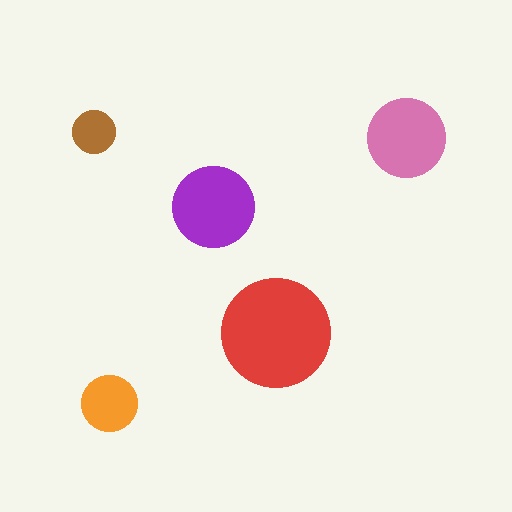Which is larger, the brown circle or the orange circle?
The orange one.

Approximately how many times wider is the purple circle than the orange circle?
About 1.5 times wider.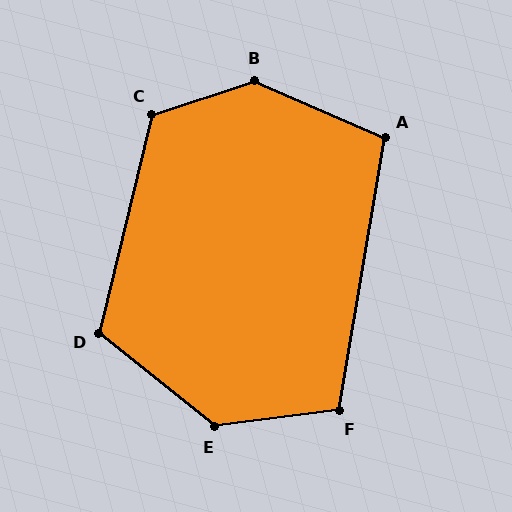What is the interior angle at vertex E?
Approximately 134 degrees (obtuse).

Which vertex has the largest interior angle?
B, at approximately 138 degrees.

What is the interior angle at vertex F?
Approximately 107 degrees (obtuse).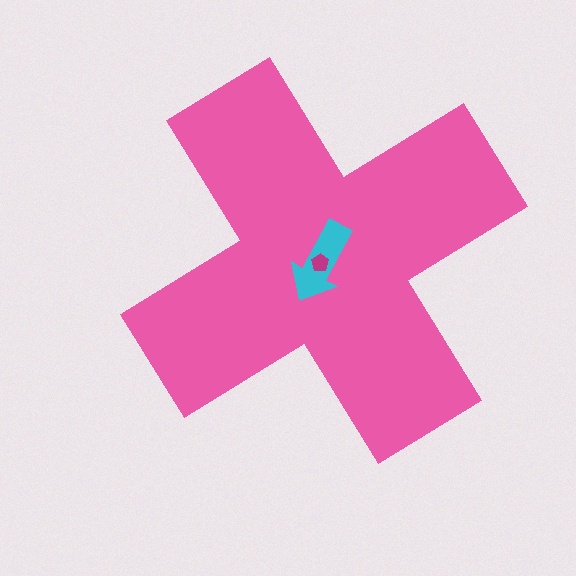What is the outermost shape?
The pink cross.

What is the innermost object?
The magenta pentagon.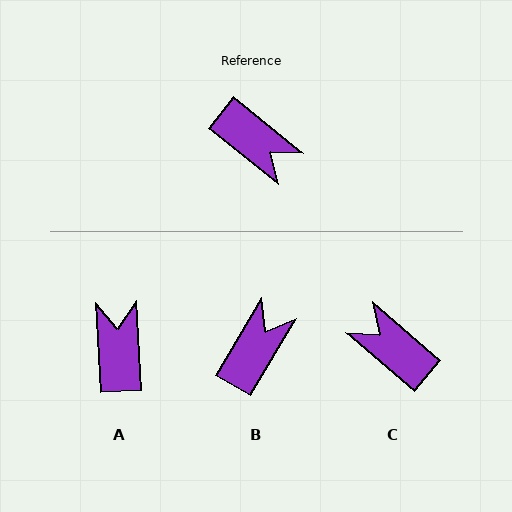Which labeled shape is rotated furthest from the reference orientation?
C, about 178 degrees away.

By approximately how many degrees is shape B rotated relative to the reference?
Approximately 98 degrees counter-clockwise.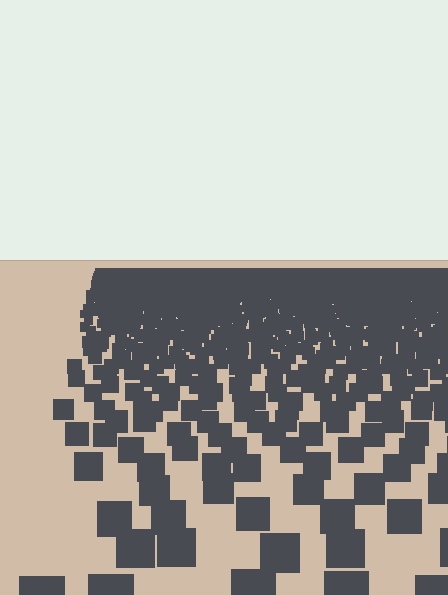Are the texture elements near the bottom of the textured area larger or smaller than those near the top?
Larger. Near the bottom, elements are closer to the viewer and appear at a bigger on-screen size.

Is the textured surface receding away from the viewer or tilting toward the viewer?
The surface is receding away from the viewer. Texture elements get smaller and denser toward the top.